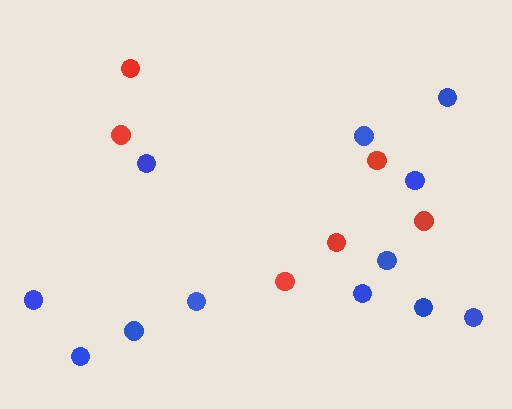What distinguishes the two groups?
There are 2 groups: one group of blue circles (12) and one group of red circles (6).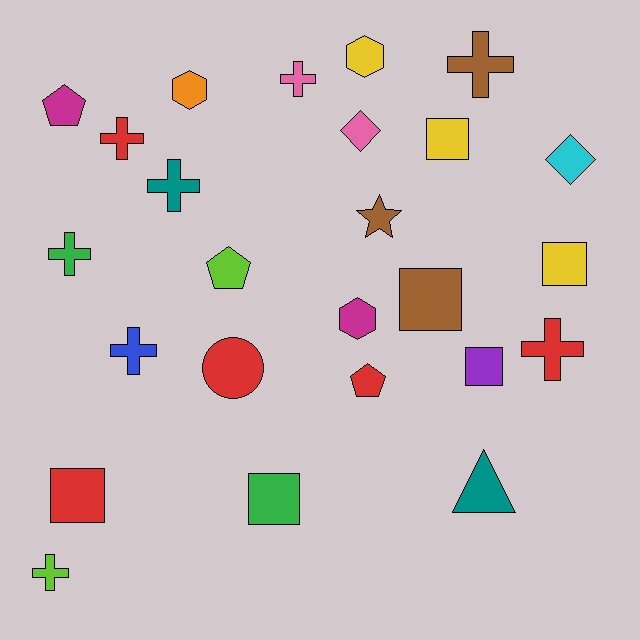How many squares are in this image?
There are 6 squares.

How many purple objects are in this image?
There is 1 purple object.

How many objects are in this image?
There are 25 objects.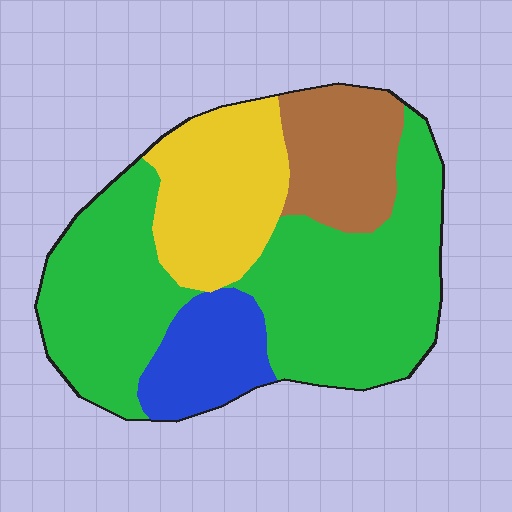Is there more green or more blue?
Green.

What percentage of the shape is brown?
Brown covers 15% of the shape.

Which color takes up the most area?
Green, at roughly 55%.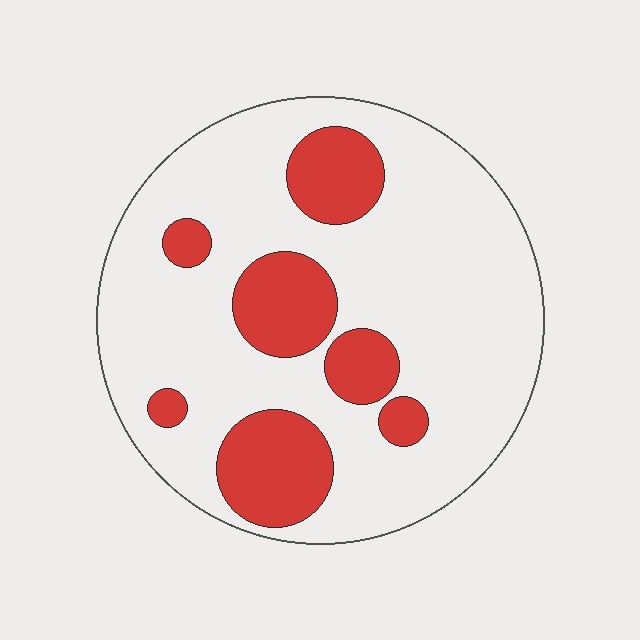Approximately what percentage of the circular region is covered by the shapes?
Approximately 25%.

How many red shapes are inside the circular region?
7.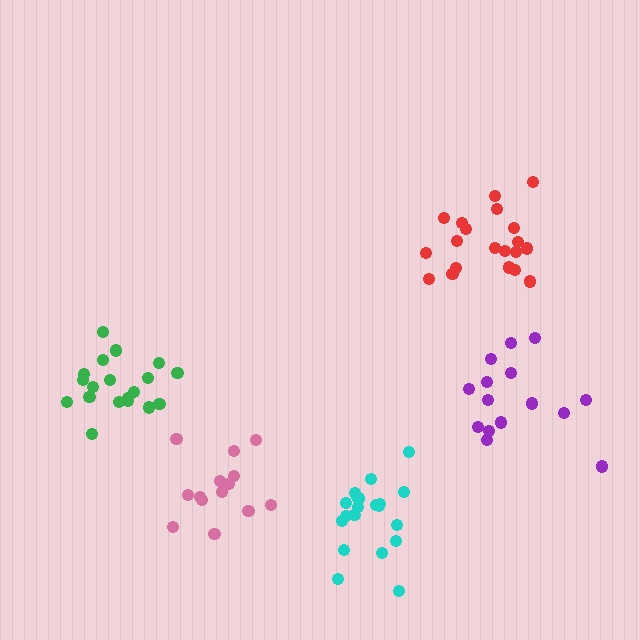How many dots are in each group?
Group 1: 20 dots, Group 2: 14 dots, Group 3: 15 dots, Group 4: 20 dots, Group 5: 19 dots (88 total).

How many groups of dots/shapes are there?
There are 5 groups.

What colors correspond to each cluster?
The clusters are colored: cyan, pink, purple, red, green.